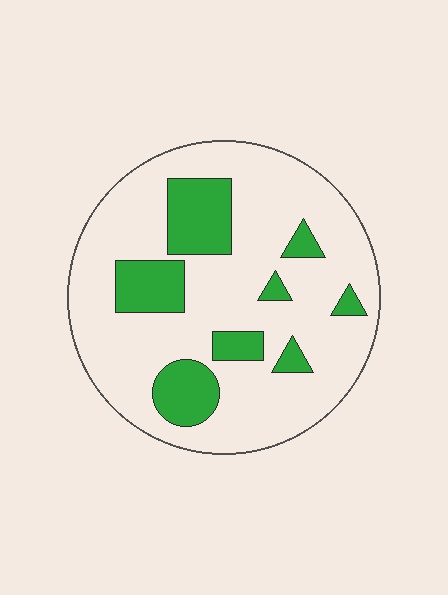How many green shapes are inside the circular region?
8.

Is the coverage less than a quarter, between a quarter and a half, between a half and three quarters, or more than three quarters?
Less than a quarter.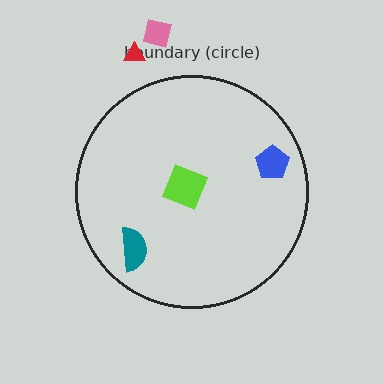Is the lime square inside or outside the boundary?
Inside.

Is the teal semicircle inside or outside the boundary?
Inside.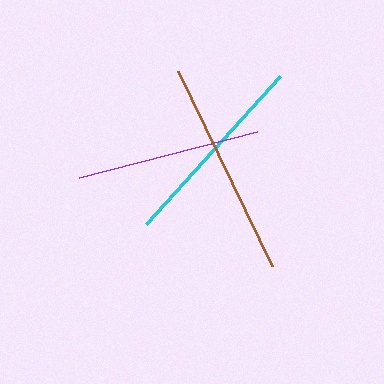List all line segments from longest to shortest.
From longest to shortest: brown, cyan, purple.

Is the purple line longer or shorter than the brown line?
The brown line is longer than the purple line.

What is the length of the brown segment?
The brown segment is approximately 216 pixels long.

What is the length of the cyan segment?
The cyan segment is approximately 199 pixels long.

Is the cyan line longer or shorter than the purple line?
The cyan line is longer than the purple line.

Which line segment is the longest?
The brown line is the longest at approximately 216 pixels.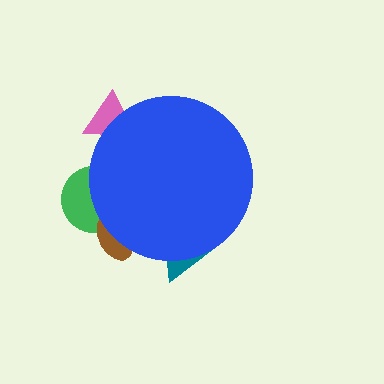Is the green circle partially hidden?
Yes, the green circle is partially hidden behind the blue circle.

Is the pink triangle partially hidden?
Yes, the pink triangle is partially hidden behind the blue circle.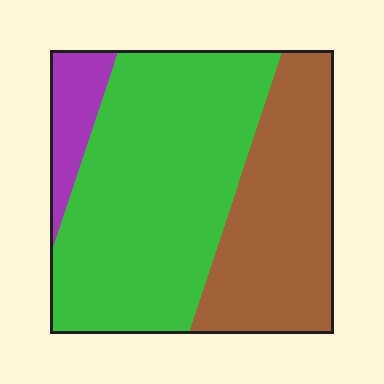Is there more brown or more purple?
Brown.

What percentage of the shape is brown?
Brown covers 35% of the shape.